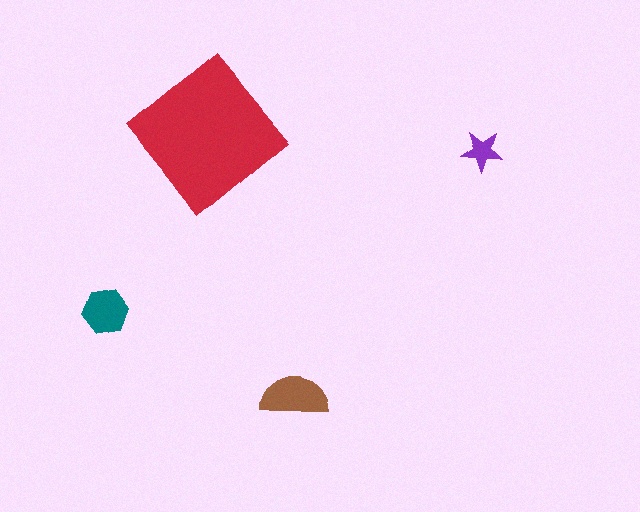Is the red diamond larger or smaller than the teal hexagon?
Larger.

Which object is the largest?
The red diamond.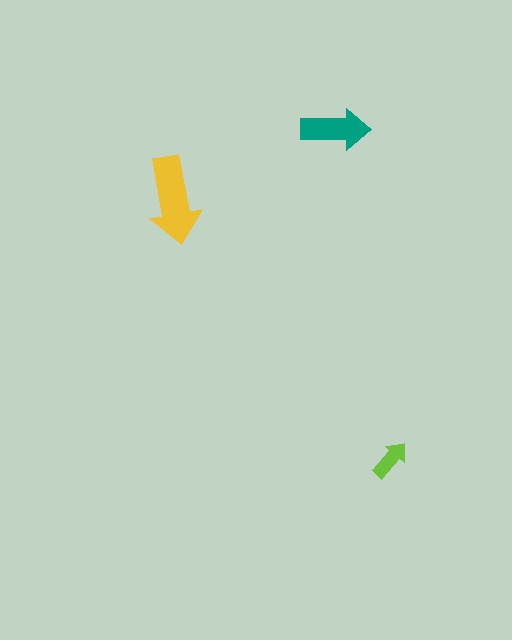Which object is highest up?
The teal arrow is topmost.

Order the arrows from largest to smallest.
the yellow one, the teal one, the lime one.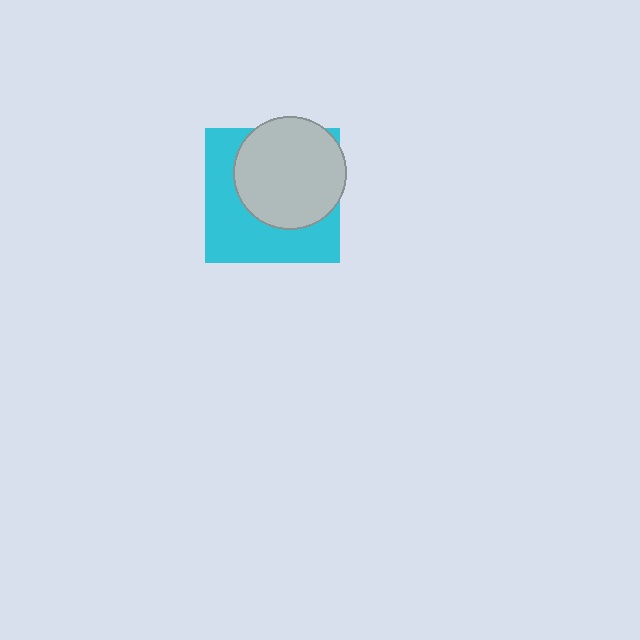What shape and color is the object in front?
The object in front is a light gray circle.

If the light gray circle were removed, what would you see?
You would see the complete cyan square.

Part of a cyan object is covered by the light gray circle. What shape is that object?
It is a square.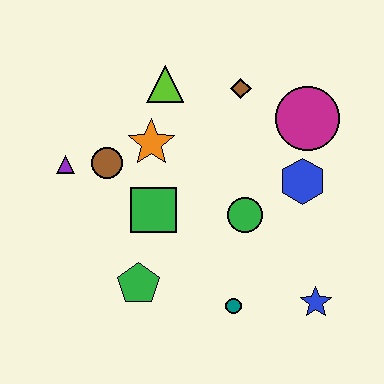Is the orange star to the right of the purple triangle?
Yes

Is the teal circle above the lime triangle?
No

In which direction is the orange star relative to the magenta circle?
The orange star is to the left of the magenta circle.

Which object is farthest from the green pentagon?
The magenta circle is farthest from the green pentagon.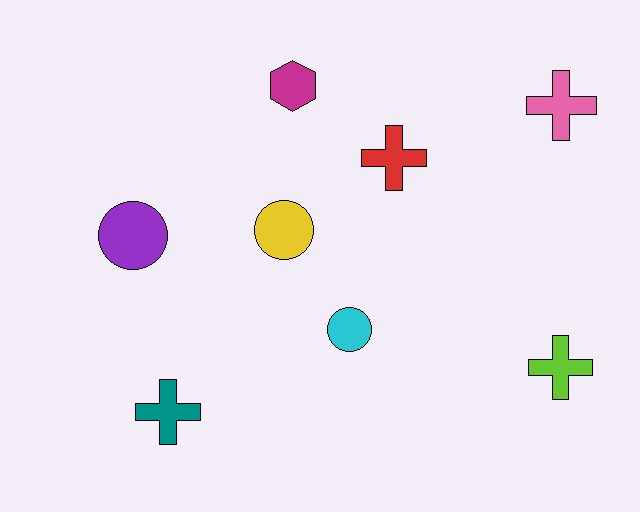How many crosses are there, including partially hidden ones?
There are 4 crosses.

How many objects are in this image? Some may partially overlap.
There are 8 objects.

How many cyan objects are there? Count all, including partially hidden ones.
There is 1 cyan object.